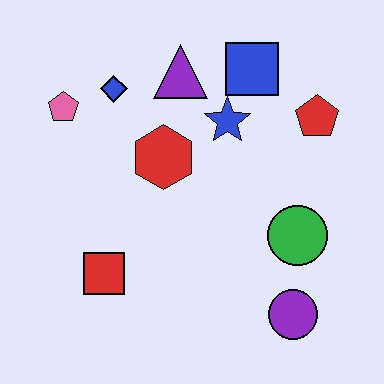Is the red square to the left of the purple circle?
Yes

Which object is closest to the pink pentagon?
The blue diamond is closest to the pink pentagon.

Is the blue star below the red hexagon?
No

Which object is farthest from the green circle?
The pink pentagon is farthest from the green circle.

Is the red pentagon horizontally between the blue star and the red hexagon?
No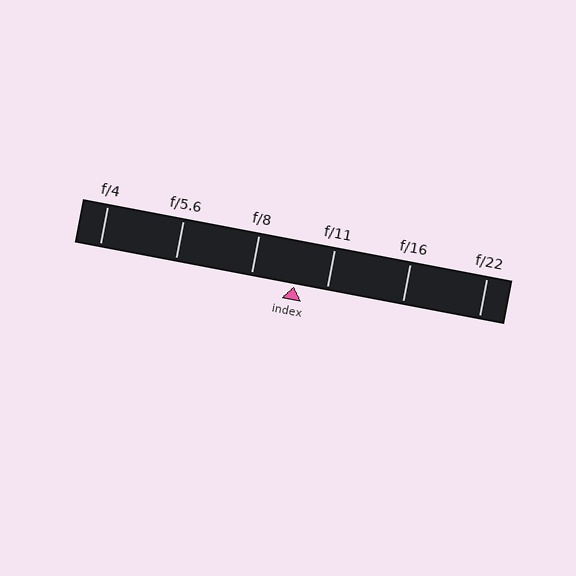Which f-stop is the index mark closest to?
The index mark is closest to f/11.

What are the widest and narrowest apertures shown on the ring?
The widest aperture shown is f/4 and the narrowest is f/22.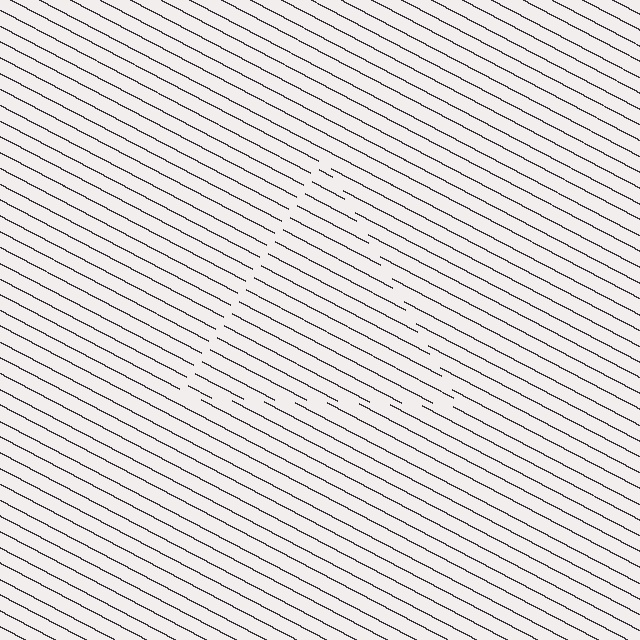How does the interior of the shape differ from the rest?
The interior of the shape contains the same grating, shifted by half a period — the contour is defined by the phase discontinuity where line-ends from the inner and outer gratings abut.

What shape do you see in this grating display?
An illusory triangle. The interior of the shape contains the same grating, shifted by half a period — the contour is defined by the phase discontinuity where line-ends from the inner and outer gratings abut.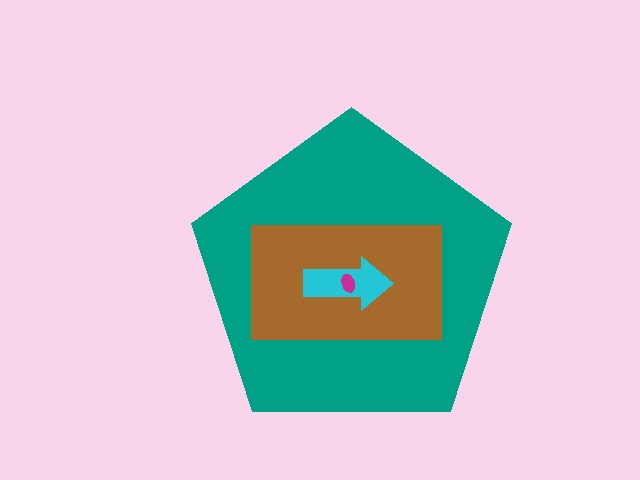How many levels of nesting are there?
4.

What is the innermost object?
The magenta ellipse.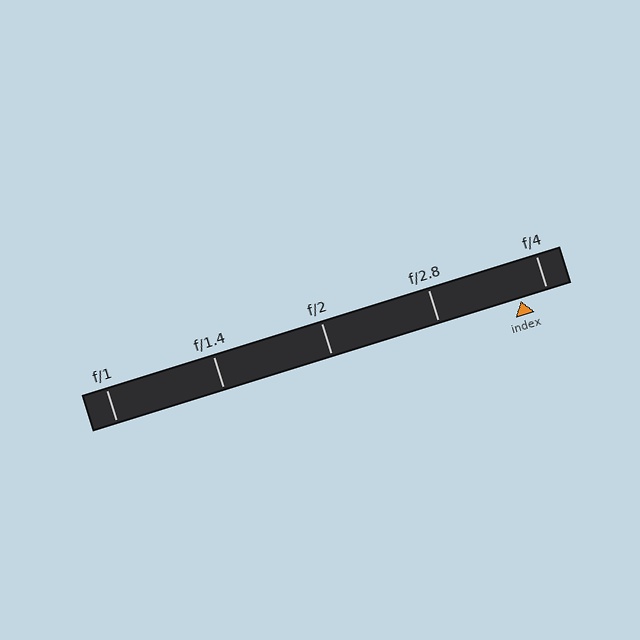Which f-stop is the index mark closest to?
The index mark is closest to f/4.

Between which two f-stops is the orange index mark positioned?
The index mark is between f/2.8 and f/4.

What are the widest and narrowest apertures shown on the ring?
The widest aperture shown is f/1 and the narrowest is f/4.